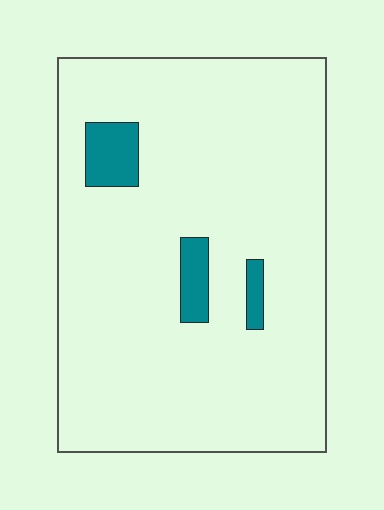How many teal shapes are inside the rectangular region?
3.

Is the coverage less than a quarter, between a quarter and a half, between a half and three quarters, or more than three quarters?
Less than a quarter.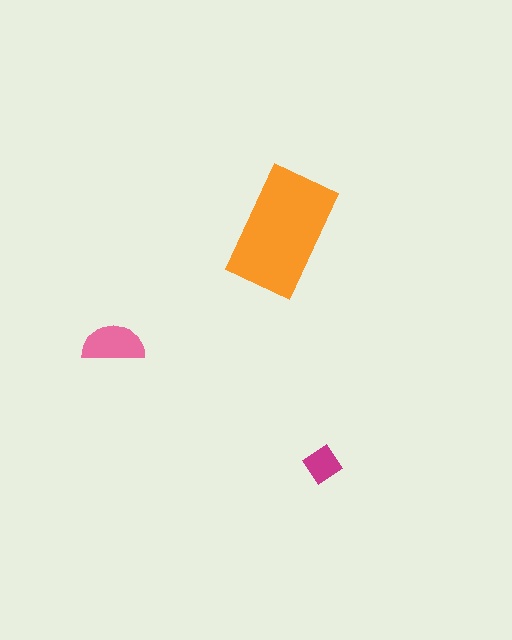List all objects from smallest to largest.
The magenta diamond, the pink semicircle, the orange rectangle.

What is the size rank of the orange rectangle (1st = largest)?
1st.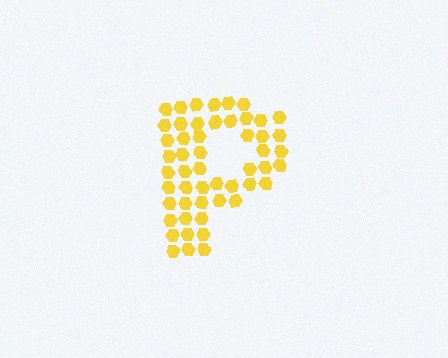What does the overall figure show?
The overall figure shows the letter P.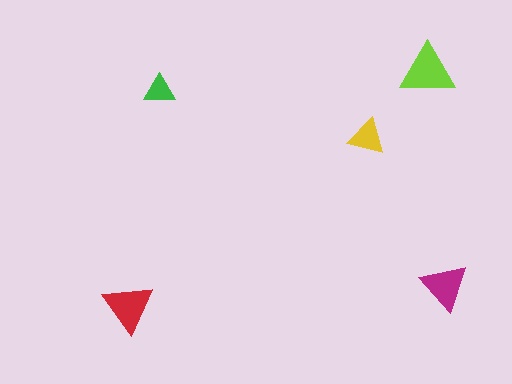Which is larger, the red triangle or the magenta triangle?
The red one.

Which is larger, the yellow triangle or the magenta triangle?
The magenta one.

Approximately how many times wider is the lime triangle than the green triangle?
About 2 times wider.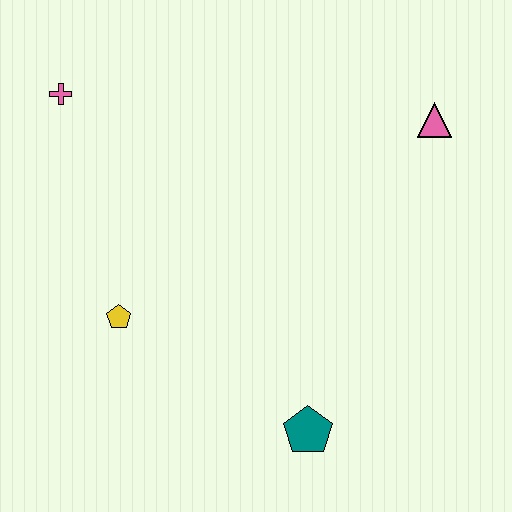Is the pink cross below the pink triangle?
No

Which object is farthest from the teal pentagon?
The pink cross is farthest from the teal pentagon.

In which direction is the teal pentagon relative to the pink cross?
The teal pentagon is below the pink cross.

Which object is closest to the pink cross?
The yellow pentagon is closest to the pink cross.